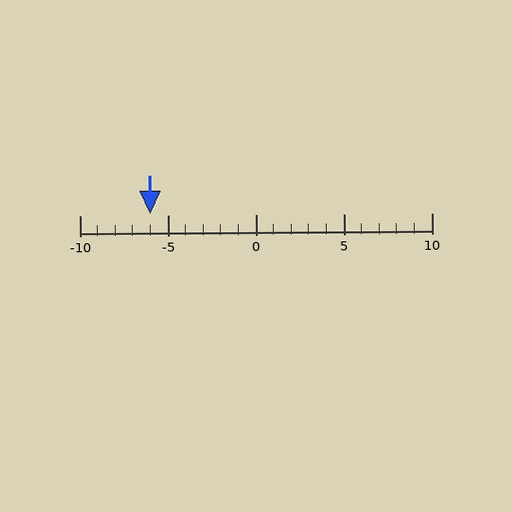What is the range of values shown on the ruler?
The ruler shows values from -10 to 10.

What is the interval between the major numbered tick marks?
The major tick marks are spaced 5 units apart.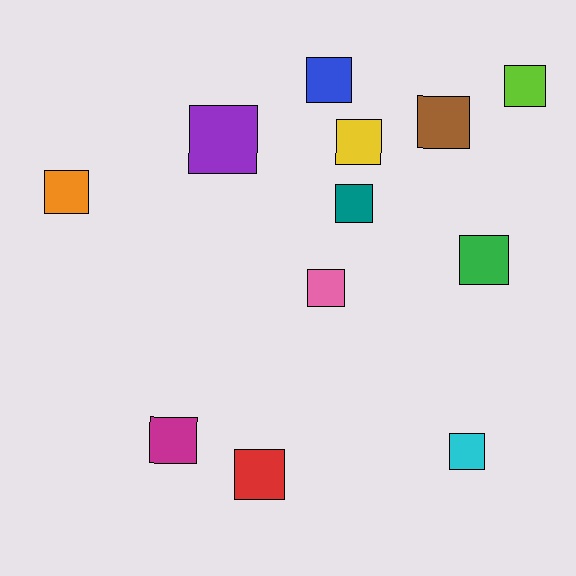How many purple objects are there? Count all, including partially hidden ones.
There is 1 purple object.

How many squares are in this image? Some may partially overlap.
There are 12 squares.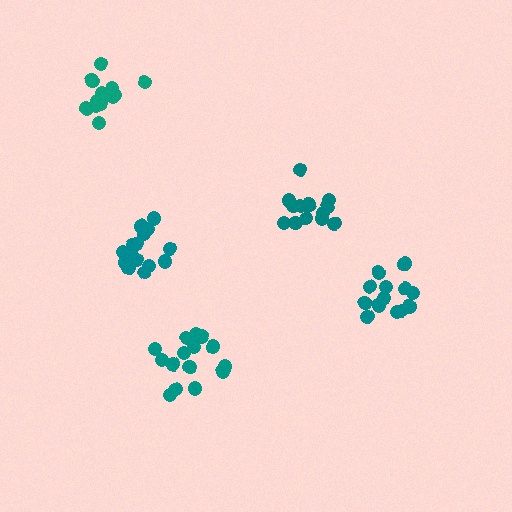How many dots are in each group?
Group 1: 17 dots, Group 2: 15 dots, Group 3: 12 dots, Group 4: 13 dots, Group 5: 13 dots (70 total).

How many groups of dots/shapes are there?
There are 5 groups.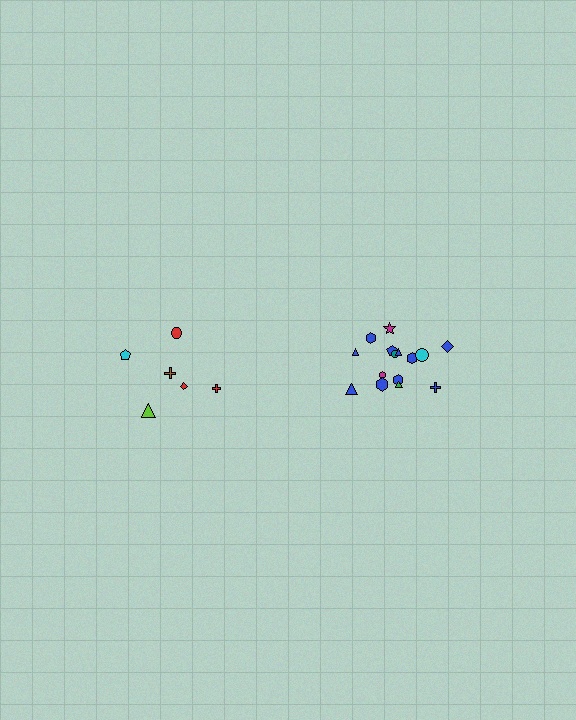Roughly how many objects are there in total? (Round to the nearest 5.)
Roughly 20 objects in total.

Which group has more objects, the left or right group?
The right group.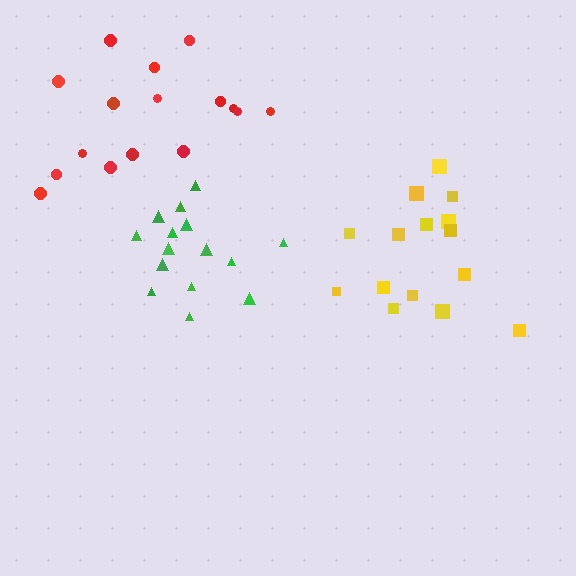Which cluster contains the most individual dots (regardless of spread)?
Red (16).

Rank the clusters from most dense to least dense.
yellow, green, red.